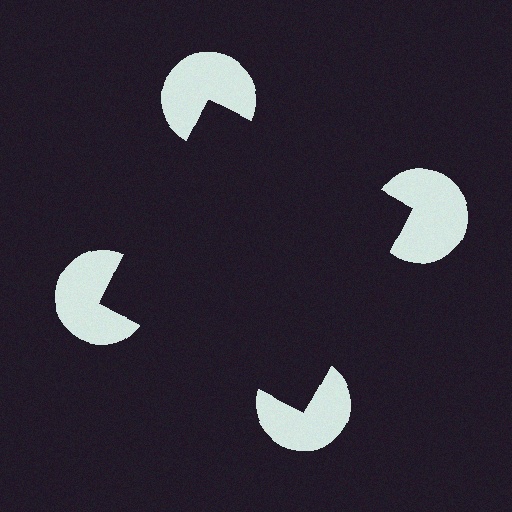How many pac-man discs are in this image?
There are 4 — one at each vertex of the illusory square.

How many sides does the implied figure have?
4 sides.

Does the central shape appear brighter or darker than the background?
It typically appears slightly darker than the background, even though no actual brightness change is drawn.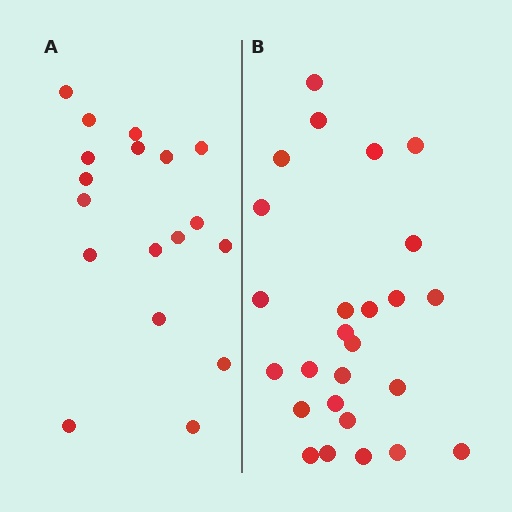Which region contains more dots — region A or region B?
Region B (the right region) has more dots.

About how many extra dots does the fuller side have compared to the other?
Region B has roughly 8 or so more dots than region A.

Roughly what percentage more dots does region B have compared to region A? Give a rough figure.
About 45% more.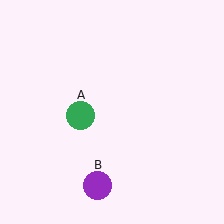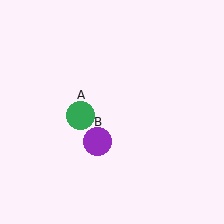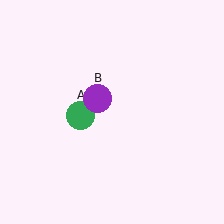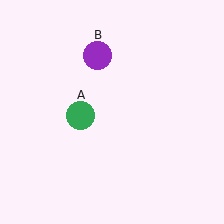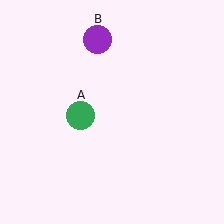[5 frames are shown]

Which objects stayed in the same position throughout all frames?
Green circle (object A) remained stationary.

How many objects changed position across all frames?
1 object changed position: purple circle (object B).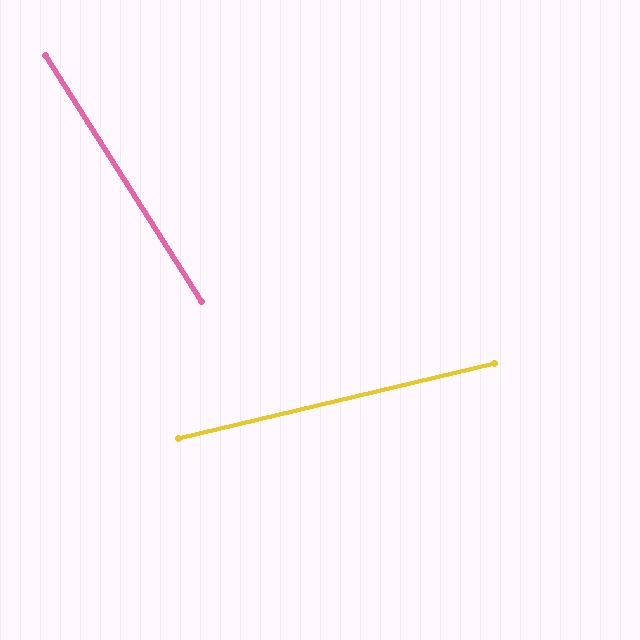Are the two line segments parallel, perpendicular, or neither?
Neither parallel nor perpendicular — they differ by about 71°.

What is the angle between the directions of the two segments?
Approximately 71 degrees.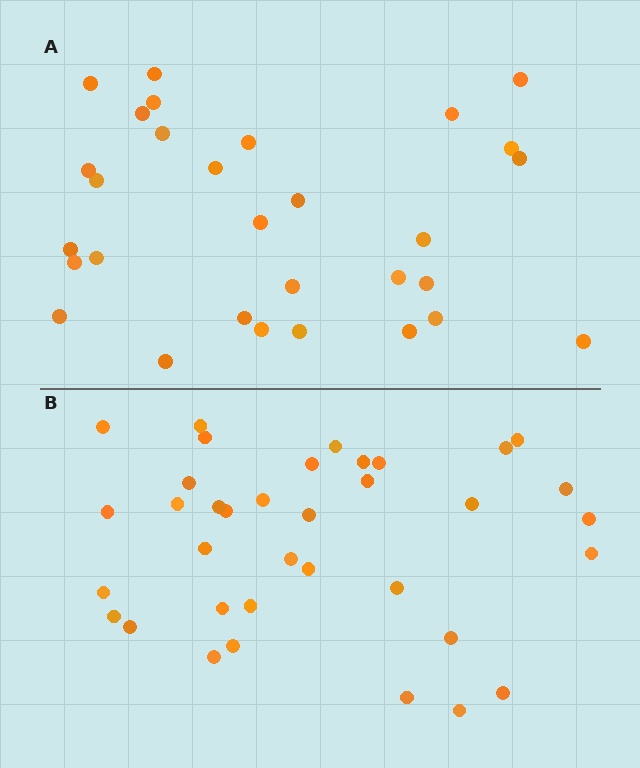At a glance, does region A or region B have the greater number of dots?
Region B (the bottom region) has more dots.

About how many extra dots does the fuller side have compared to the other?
Region B has about 6 more dots than region A.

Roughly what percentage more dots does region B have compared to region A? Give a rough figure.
About 20% more.